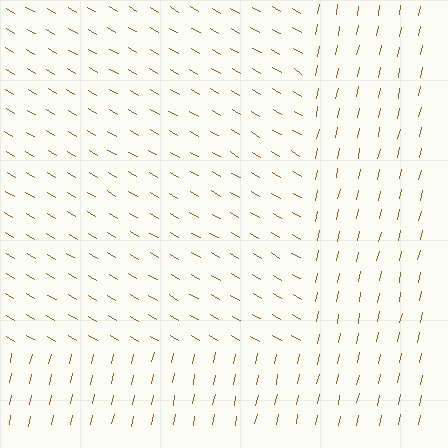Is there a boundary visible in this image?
Yes, there is a texture boundary formed by a change in line orientation.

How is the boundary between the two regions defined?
The boundary is defined purely by a change in line orientation (approximately 71 degrees difference). All lines are the same color and thickness.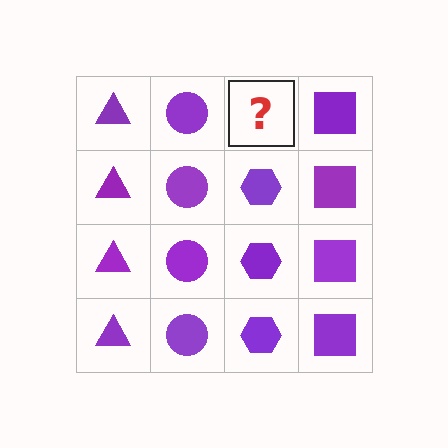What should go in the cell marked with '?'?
The missing cell should contain a purple hexagon.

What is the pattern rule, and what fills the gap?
The rule is that each column has a consistent shape. The gap should be filled with a purple hexagon.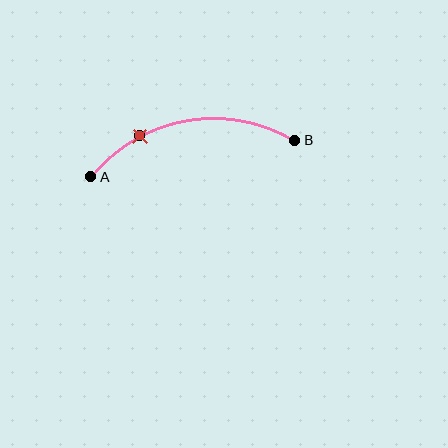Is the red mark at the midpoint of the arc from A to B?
No. The red mark lies on the arc but is closer to endpoint A. The arc midpoint would be at the point on the curve equidistant along the arc from both A and B.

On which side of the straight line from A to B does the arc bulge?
The arc bulges above the straight line connecting A and B.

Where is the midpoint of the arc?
The arc midpoint is the point on the curve farthest from the straight line joining A and B. It sits above that line.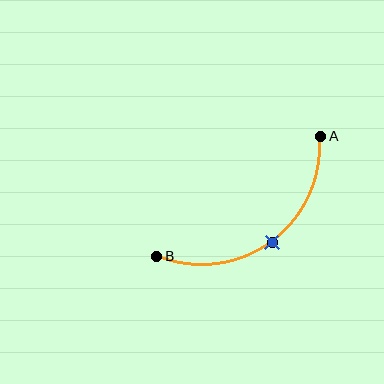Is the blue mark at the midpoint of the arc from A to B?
Yes. The blue mark lies on the arc at equal arc-length from both A and B — it is the arc midpoint.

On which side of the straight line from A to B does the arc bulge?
The arc bulges below and to the right of the straight line connecting A and B.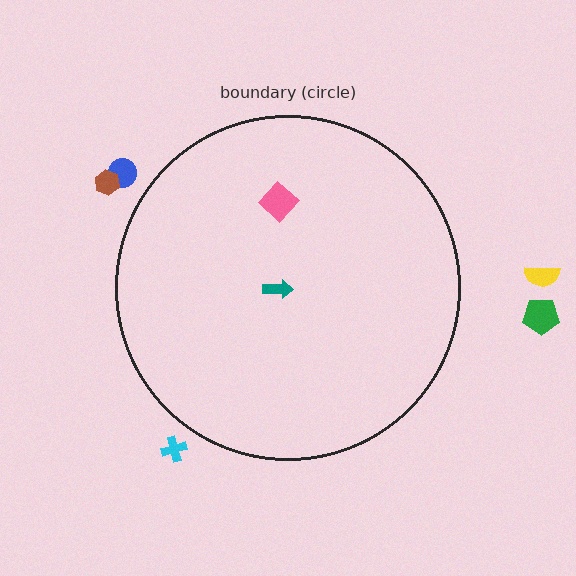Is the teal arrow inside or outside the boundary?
Inside.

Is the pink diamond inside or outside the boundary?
Inside.